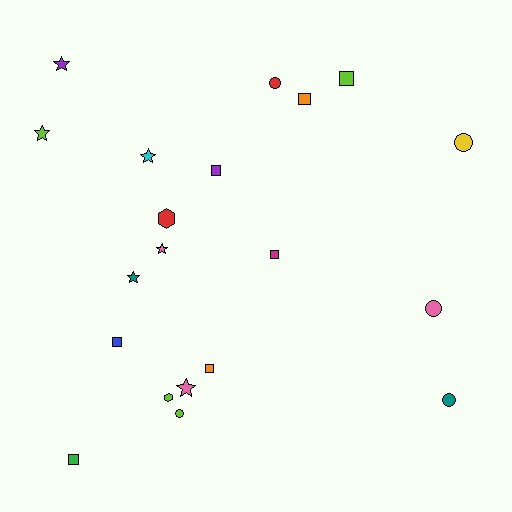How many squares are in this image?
There are 7 squares.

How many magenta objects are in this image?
There is 1 magenta object.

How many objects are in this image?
There are 20 objects.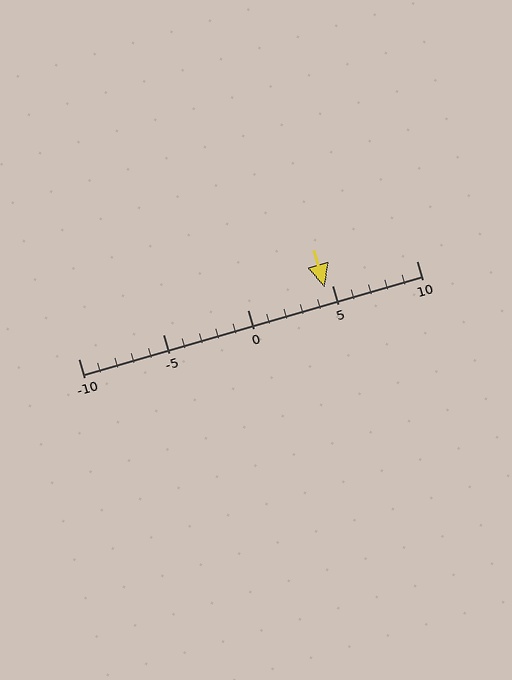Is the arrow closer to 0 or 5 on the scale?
The arrow is closer to 5.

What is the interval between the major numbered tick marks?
The major tick marks are spaced 5 units apart.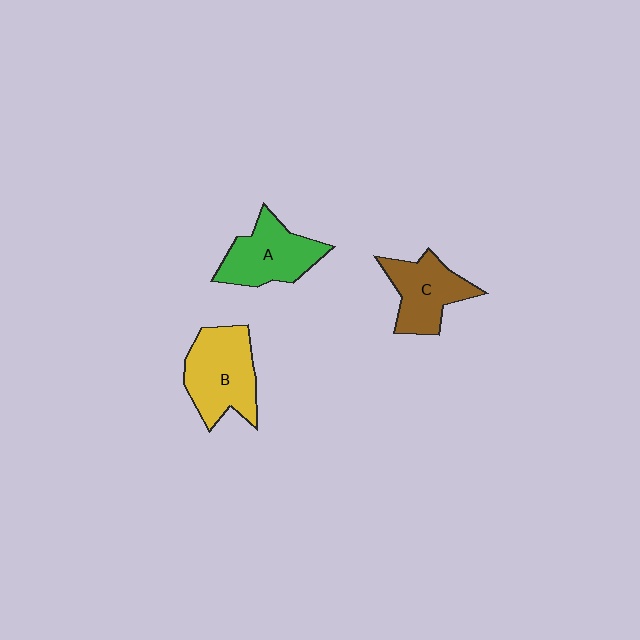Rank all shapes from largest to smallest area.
From largest to smallest: B (yellow), A (green), C (brown).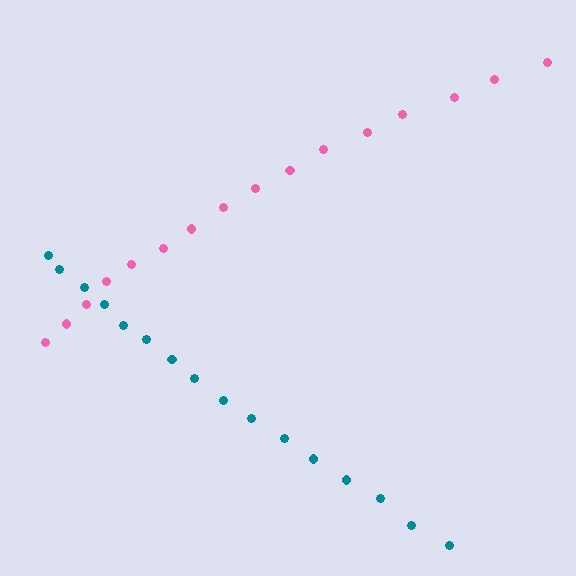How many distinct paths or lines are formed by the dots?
There are 2 distinct paths.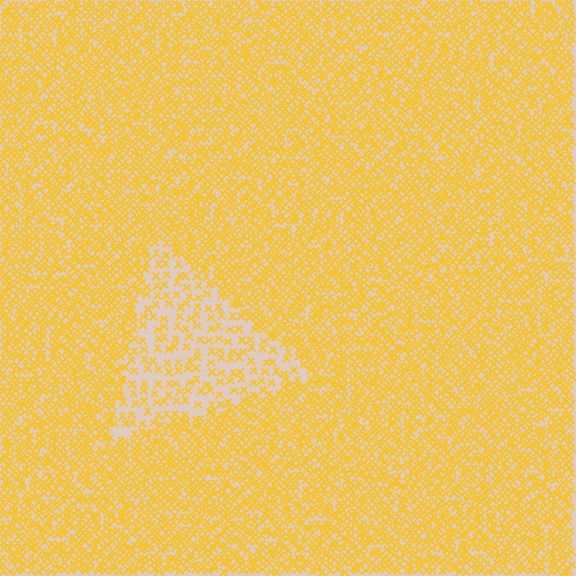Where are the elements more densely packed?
The elements are more densely packed outside the triangle boundary.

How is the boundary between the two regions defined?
The boundary is defined by a change in element density (approximately 2.5x ratio). All elements are the same color, size, and shape.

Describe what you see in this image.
The image contains small yellow elements arranged at two different densities. A triangle-shaped region is visible where the elements are less densely packed than the surrounding area.